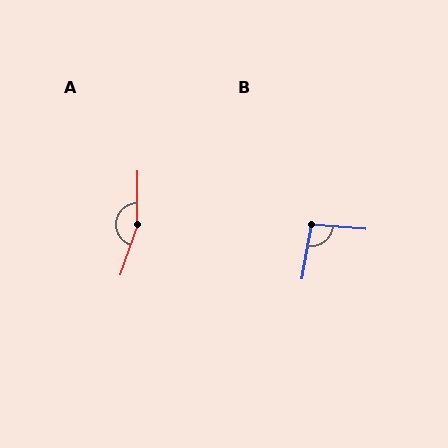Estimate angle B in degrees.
Approximately 95 degrees.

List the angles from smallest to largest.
B (95°), A (161°).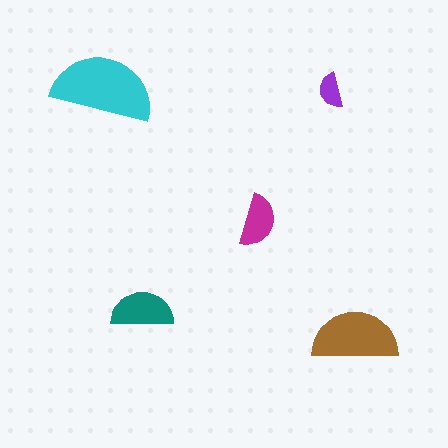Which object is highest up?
The cyan semicircle is topmost.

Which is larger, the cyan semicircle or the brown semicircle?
The cyan one.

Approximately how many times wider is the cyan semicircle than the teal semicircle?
About 1.5 times wider.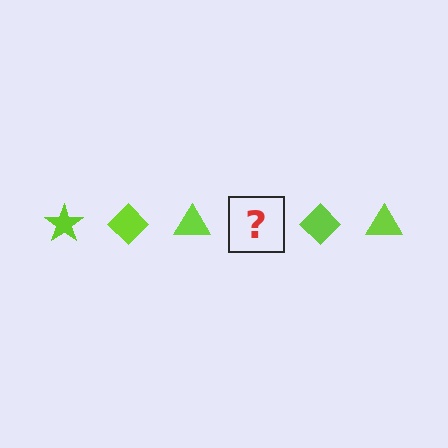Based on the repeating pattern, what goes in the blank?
The blank should be a lime star.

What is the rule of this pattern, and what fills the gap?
The rule is that the pattern cycles through star, diamond, triangle shapes in lime. The gap should be filled with a lime star.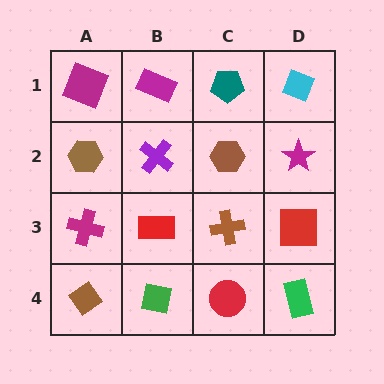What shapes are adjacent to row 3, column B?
A purple cross (row 2, column B), a green square (row 4, column B), a magenta cross (row 3, column A), a brown cross (row 3, column C).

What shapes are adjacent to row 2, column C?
A teal pentagon (row 1, column C), a brown cross (row 3, column C), a purple cross (row 2, column B), a magenta star (row 2, column D).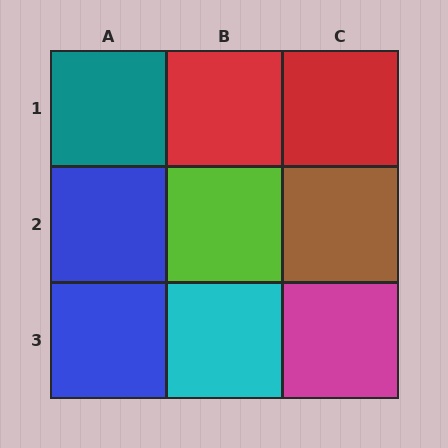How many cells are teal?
1 cell is teal.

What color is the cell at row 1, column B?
Red.